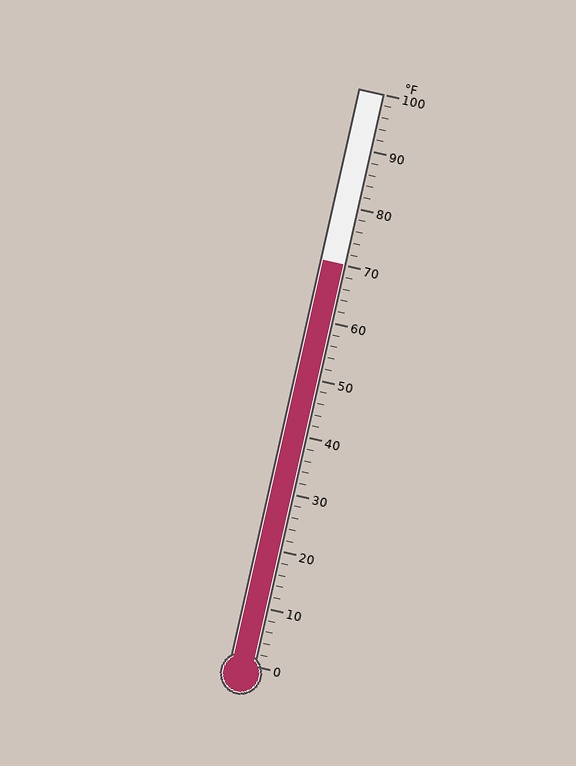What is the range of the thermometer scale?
The thermometer scale ranges from 0°F to 100°F.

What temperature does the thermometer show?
The thermometer shows approximately 70°F.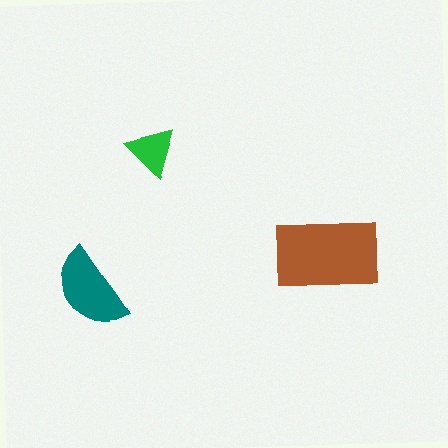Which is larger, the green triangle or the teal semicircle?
The teal semicircle.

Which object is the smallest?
The green triangle.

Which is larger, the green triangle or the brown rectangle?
The brown rectangle.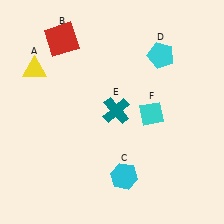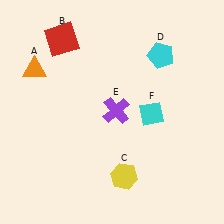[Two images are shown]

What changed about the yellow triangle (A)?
In Image 1, A is yellow. In Image 2, it changed to orange.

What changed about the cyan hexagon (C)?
In Image 1, C is cyan. In Image 2, it changed to yellow.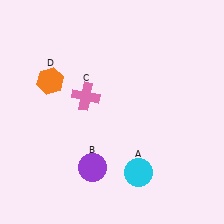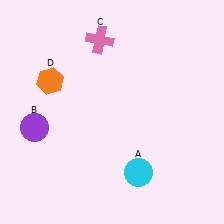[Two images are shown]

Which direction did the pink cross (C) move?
The pink cross (C) moved up.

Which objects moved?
The objects that moved are: the purple circle (B), the pink cross (C).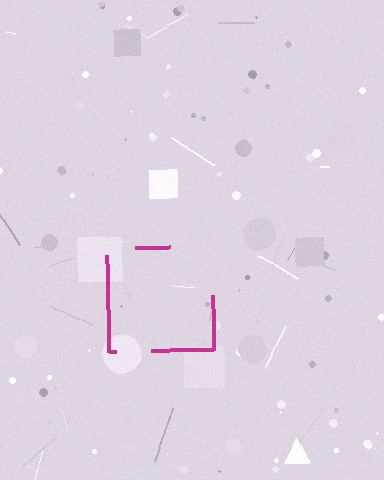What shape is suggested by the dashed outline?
The dashed outline suggests a square.